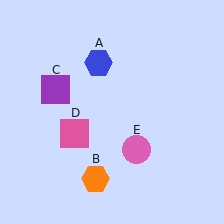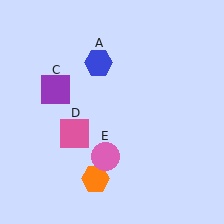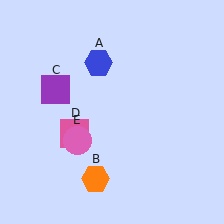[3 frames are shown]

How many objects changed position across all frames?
1 object changed position: pink circle (object E).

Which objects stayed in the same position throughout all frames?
Blue hexagon (object A) and orange hexagon (object B) and purple square (object C) and pink square (object D) remained stationary.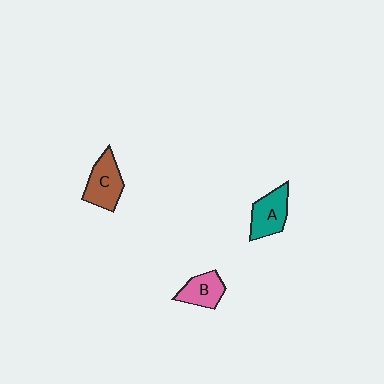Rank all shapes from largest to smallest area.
From largest to smallest: C (brown), A (teal), B (pink).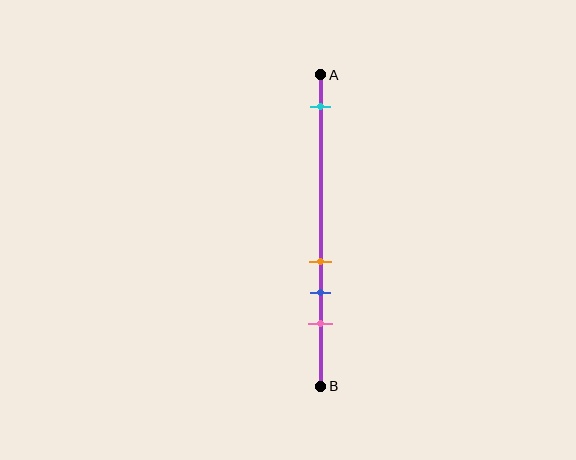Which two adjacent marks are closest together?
The orange and blue marks are the closest adjacent pair.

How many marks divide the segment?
There are 4 marks dividing the segment.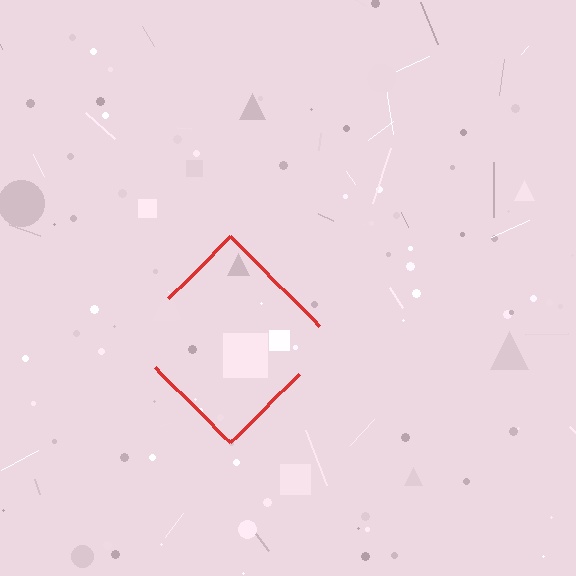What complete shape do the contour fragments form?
The contour fragments form a diamond.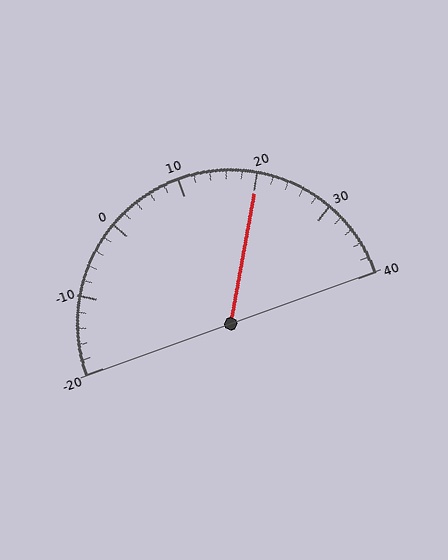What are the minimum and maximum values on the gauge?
The gauge ranges from -20 to 40.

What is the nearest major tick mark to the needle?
The nearest major tick mark is 20.